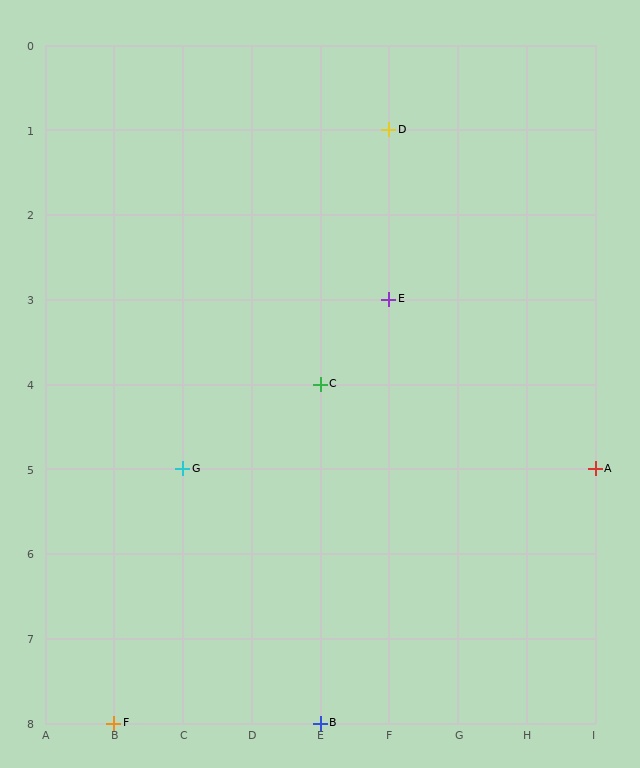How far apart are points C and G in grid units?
Points C and G are 2 columns and 1 row apart (about 2.2 grid units diagonally).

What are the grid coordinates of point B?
Point B is at grid coordinates (E, 8).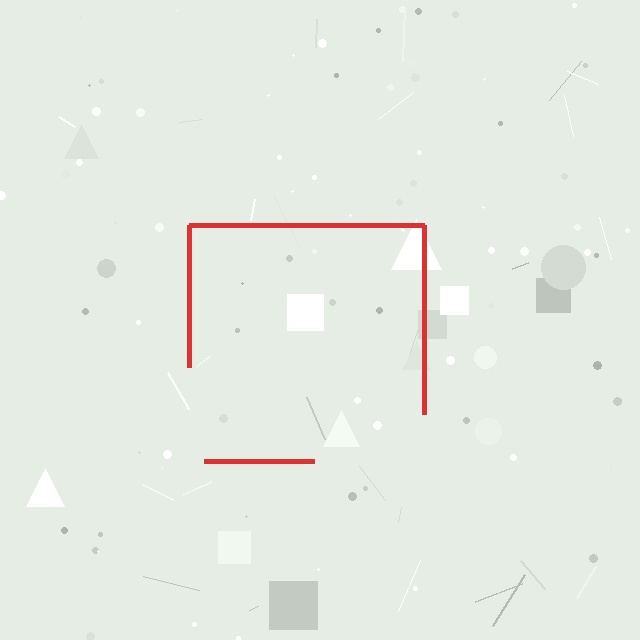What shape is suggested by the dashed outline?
The dashed outline suggests a square.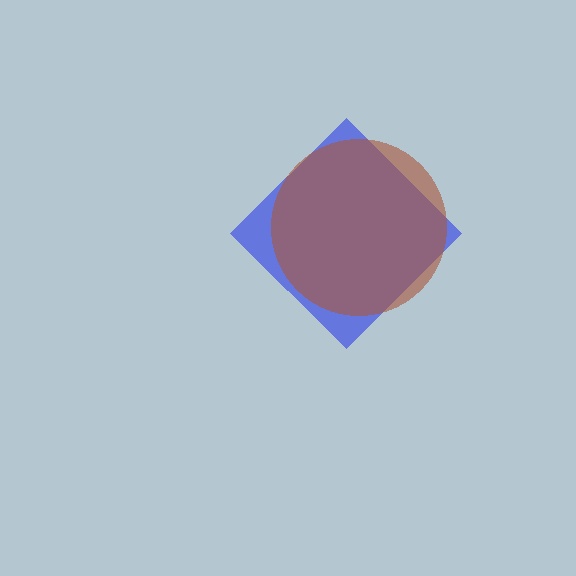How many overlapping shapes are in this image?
There are 2 overlapping shapes in the image.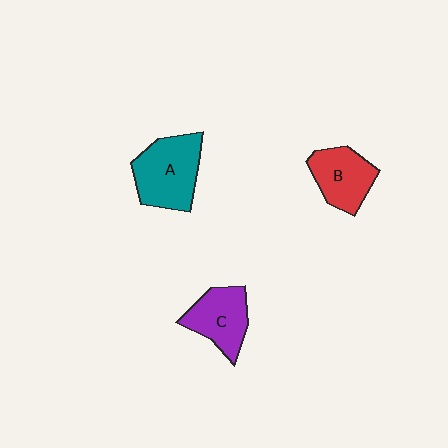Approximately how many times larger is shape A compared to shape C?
Approximately 1.3 times.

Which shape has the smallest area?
Shape B (red).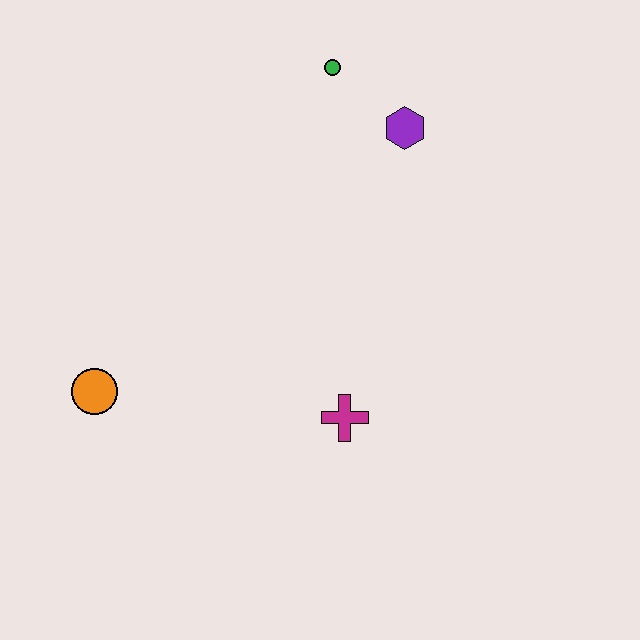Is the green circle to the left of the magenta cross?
Yes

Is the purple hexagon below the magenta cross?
No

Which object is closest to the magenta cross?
The orange circle is closest to the magenta cross.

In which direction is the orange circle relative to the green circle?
The orange circle is below the green circle.